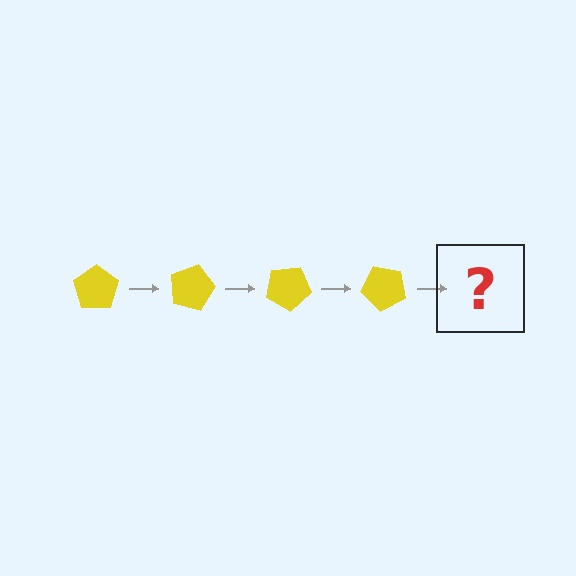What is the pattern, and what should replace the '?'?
The pattern is that the pentagon rotates 15 degrees each step. The '?' should be a yellow pentagon rotated 60 degrees.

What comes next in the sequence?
The next element should be a yellow pentagon rotated 60 degrees.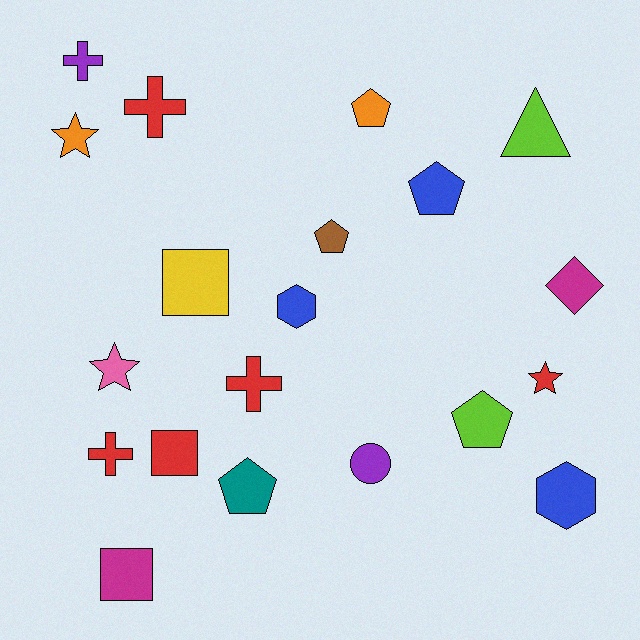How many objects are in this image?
There are 20 objects.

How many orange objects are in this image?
There are 2 orange objects.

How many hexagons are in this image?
There are 2 hexagons.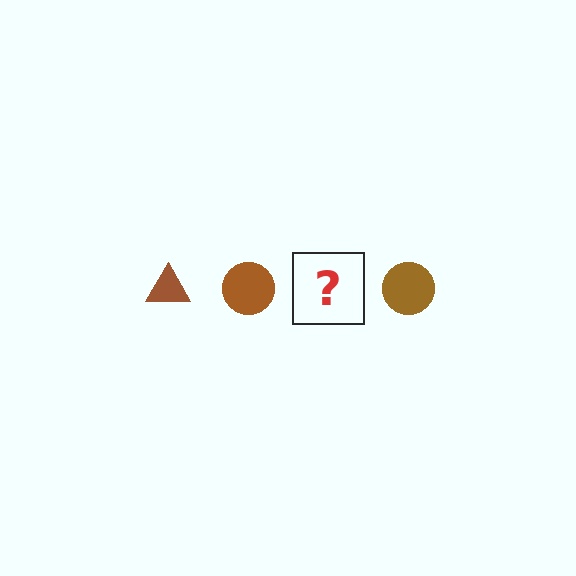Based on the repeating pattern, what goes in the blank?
The blank should be a brown triangle.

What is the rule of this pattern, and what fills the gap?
The rule is that the pattern cycles through triangle, circle shapes in brown. The gap should be filled with a brown triangle.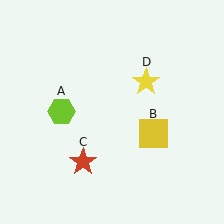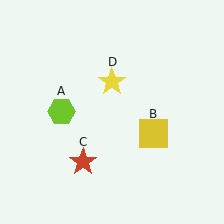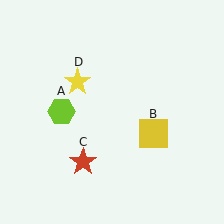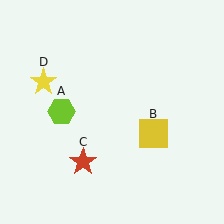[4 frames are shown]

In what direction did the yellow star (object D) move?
The yellow star (object D) moved left.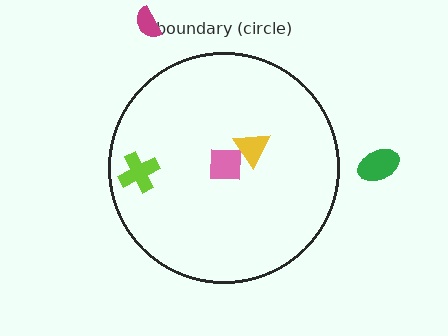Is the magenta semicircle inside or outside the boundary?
Outside.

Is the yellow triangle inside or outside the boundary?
Inside.